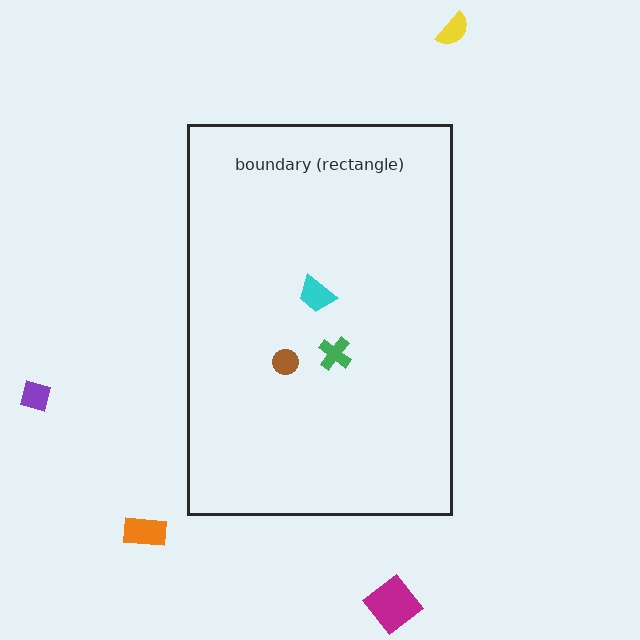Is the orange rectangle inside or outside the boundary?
Outside.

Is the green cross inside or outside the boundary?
Inside.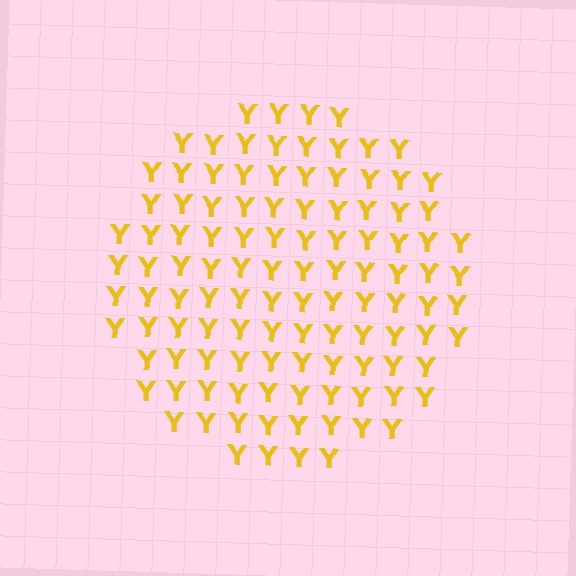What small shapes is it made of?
It is made of small letter Y's.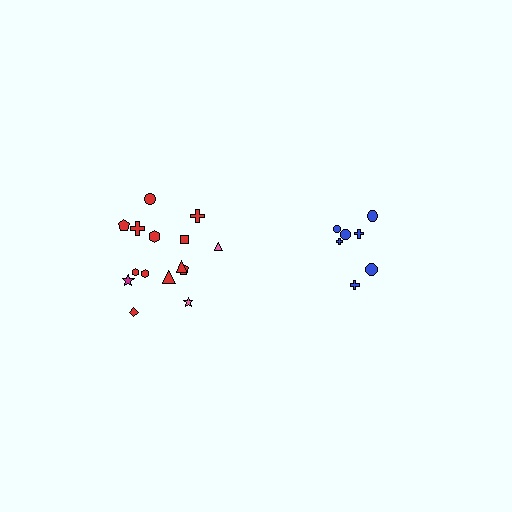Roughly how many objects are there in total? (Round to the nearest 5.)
Roughly 20 objects in total.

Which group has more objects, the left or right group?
The left group.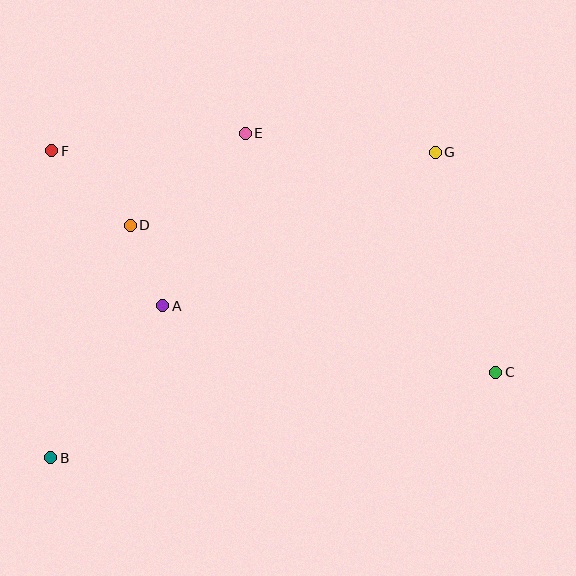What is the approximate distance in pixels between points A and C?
The distance between A and C is approximately 339 pixels.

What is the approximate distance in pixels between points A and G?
The distance between A and G is approximately 313 pixels.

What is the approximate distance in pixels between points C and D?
The distance between C and D is approximately 394 pixels.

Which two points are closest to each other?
Points A and D are closest to each other.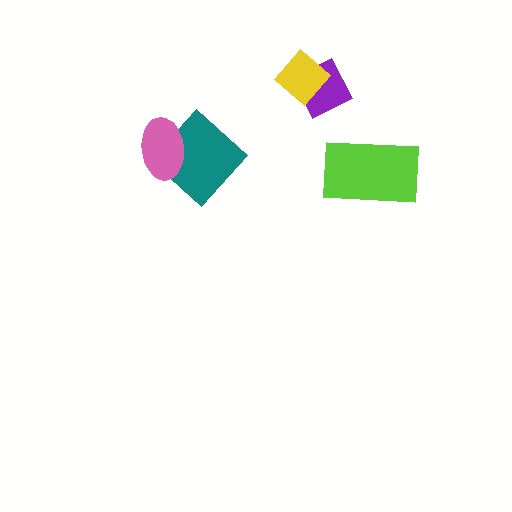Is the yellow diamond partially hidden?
No, no other shape covers it.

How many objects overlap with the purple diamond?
1 object overlaps with the purple diamond.